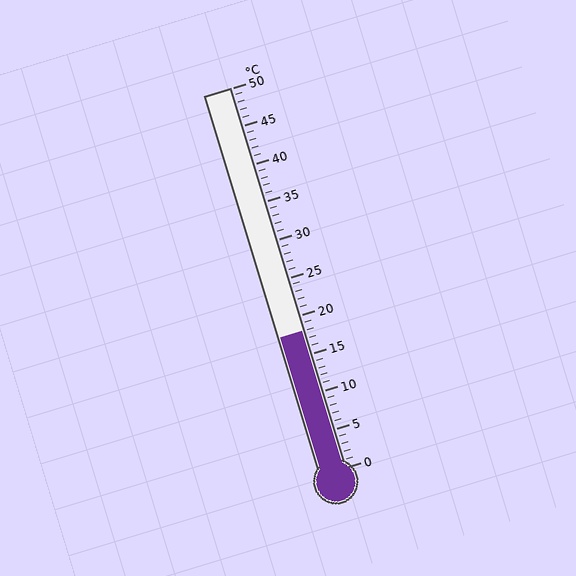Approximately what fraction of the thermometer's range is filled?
The thermometer is filled to approximately 35% of its range.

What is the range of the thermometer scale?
The thermometer scale ranges from 0°C to 50°C.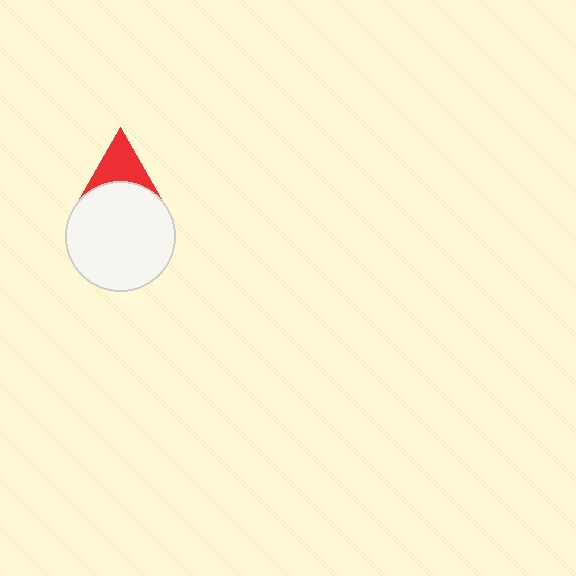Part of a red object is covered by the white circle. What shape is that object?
It is a triangle.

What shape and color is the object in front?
The object in front is a white circle.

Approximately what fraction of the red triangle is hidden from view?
Roughly 44% of the red triangle is hidden behind the white circle.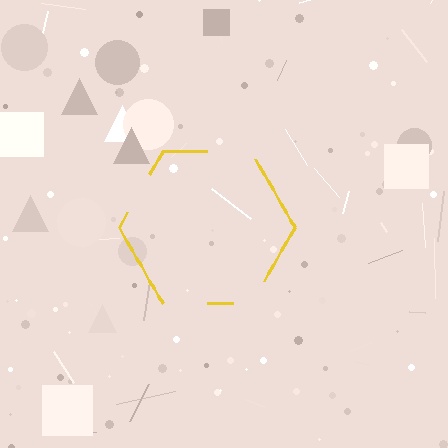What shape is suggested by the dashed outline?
The dashed outline suggests a hexagon.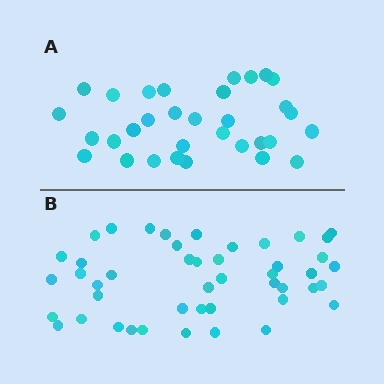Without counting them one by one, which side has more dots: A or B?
Region B (the bottom region) has more dots.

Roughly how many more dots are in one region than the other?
Region B has approximately 15 more dots than region A.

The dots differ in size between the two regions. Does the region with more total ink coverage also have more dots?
No. Region A has more total ink coverage because its dots are larger, but region B actually contains more individual dots. Total area can be misleading — the number of items is what matters here.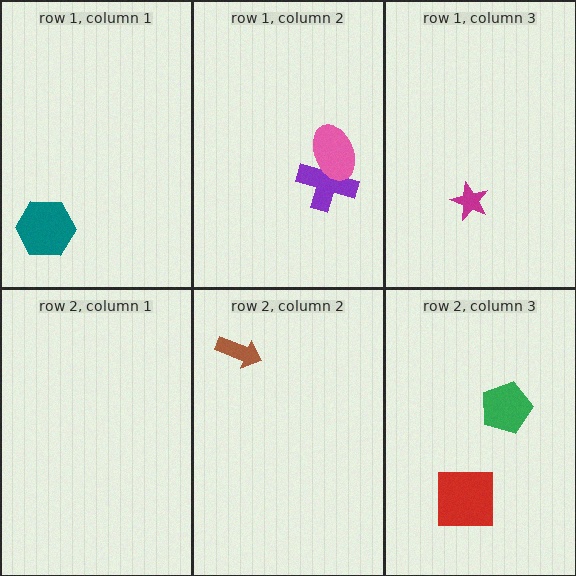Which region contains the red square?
The row 2, column 3 region.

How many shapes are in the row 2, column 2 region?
1.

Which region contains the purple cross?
The row 1, column 2 region.